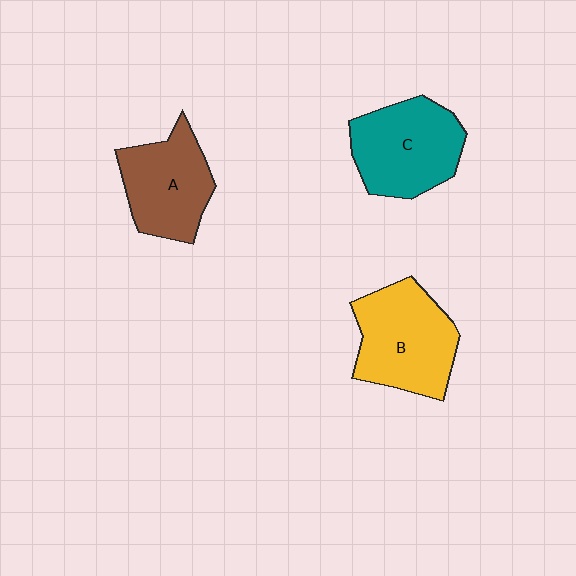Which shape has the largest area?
Shape B (yellow).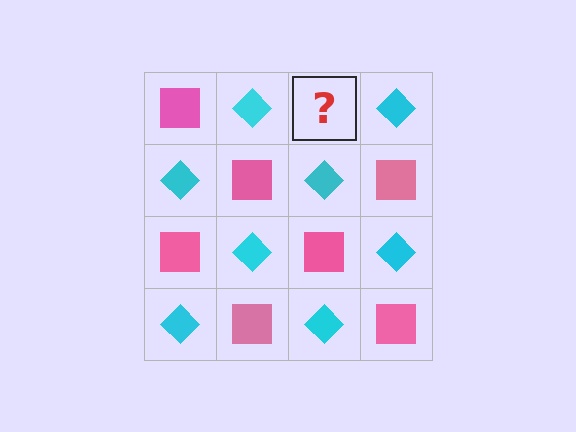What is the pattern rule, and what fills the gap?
The rule is that it alternates pink square and cyan diamond in a checkerboard pattern. The gap should be filled with a pink square.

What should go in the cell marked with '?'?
The missing cell should contain a pink square.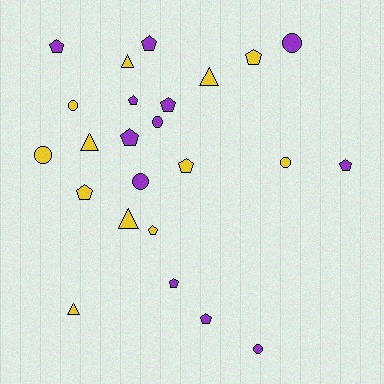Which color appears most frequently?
Purple, with 12 objects.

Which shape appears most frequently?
Pentagon, with 12 objects.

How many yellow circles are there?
There are 3 yellow circles.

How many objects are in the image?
There are 24 objects.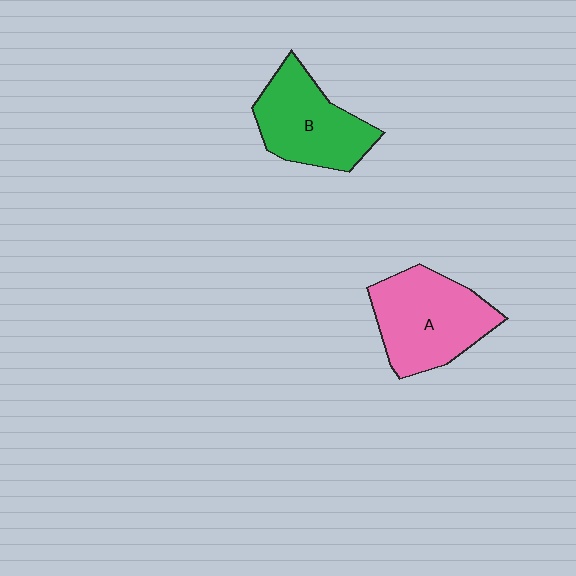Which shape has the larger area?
Shape A (pink).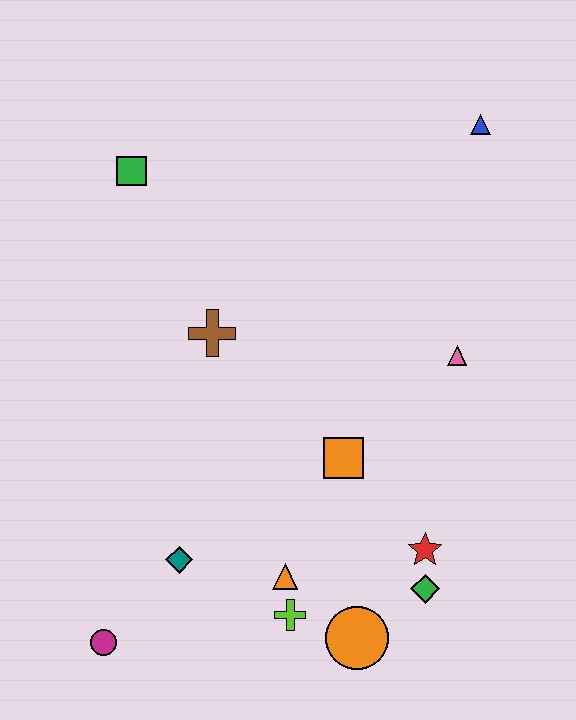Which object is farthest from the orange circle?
The blue triangle is farthest from the orange circle.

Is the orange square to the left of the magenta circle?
No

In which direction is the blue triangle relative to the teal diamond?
The blue triangle is above the teal diamond.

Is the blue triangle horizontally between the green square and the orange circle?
No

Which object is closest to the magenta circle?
The teal diamond is closest to the magenta circle.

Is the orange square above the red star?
Yes